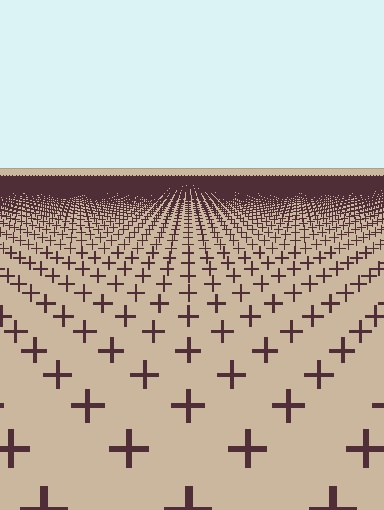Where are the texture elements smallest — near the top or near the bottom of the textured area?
Near the top.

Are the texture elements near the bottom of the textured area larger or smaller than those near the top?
Larger. Near the bottom, elements are closer to the viewer and appear at a bigger on-screen size.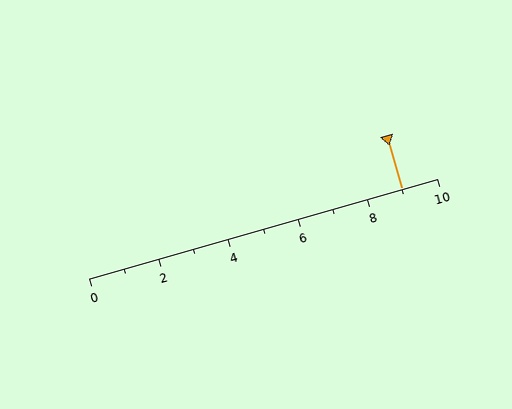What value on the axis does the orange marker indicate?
The marker indicates approximately 9.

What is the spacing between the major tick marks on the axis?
The major ticks are spaced 2 apart.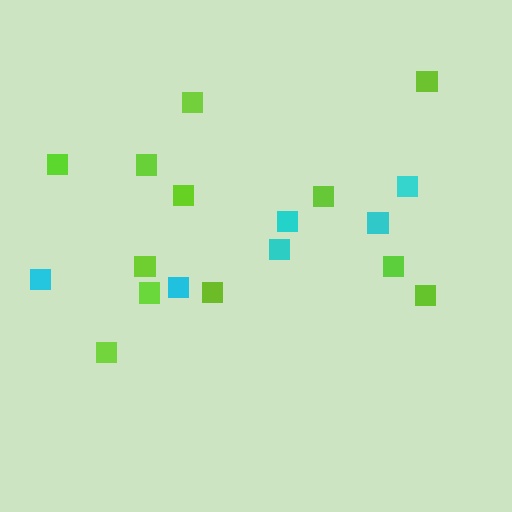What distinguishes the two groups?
There are 2 groups: one group of lime squares (12) and one group of cyan squares (6).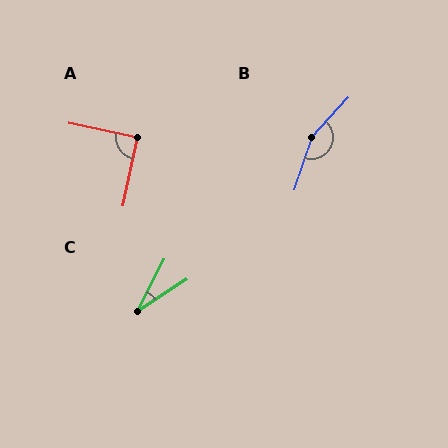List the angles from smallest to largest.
C (30°), A (90°), B (156°).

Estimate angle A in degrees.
Approximately 90 degrees.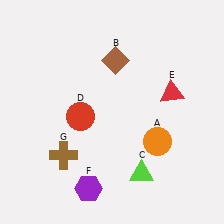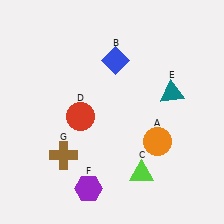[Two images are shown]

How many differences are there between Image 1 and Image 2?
There are 2 differences between the two images.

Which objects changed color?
B changed from brown to blue. E changed from red to teal.